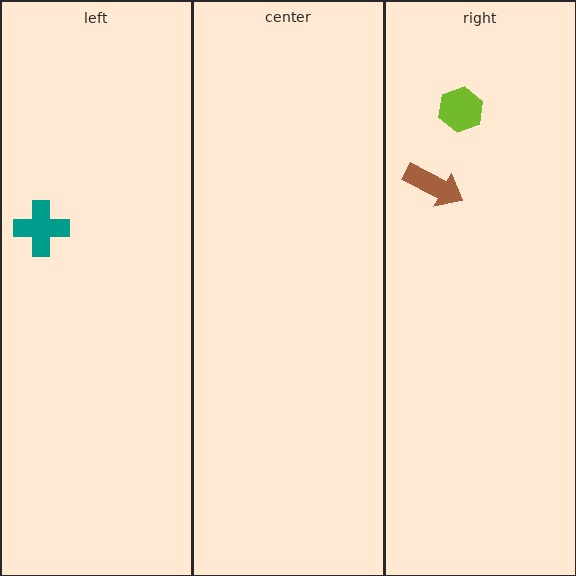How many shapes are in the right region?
2.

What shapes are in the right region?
The lime hexagon, the brown arrow.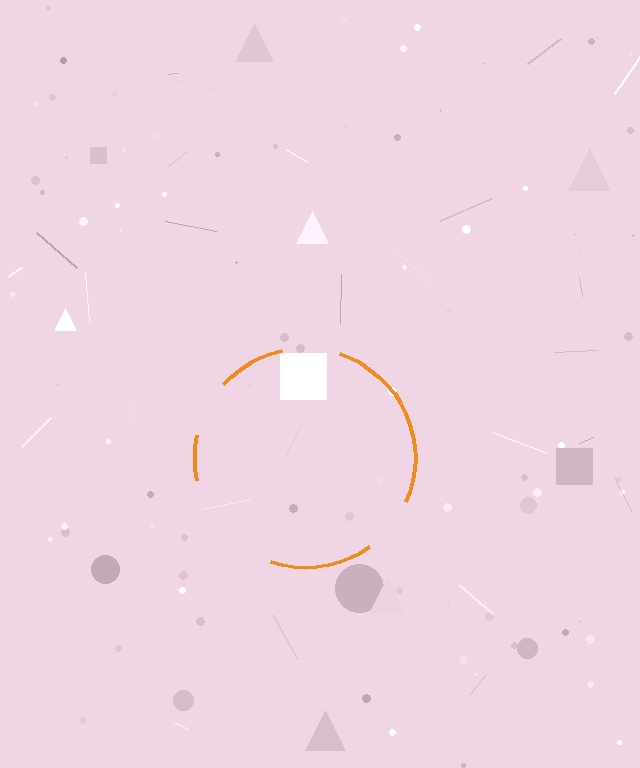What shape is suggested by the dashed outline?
The dashed outline suggests a circle.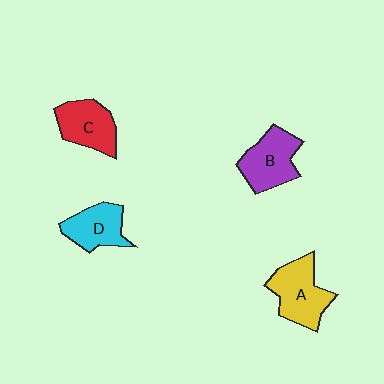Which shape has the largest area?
Shape A (yellow).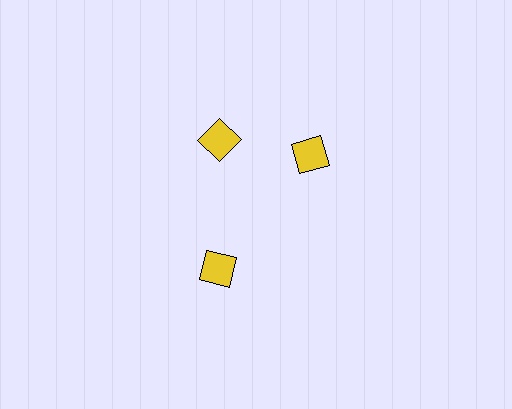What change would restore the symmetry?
The symmetry would be restored by rotating it back into even spacing with its neighbors so that all 3 squares sit at equal angles and equal distance from the center.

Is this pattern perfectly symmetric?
No. The 3 yellow squares are arranged in a ring, but one element near the 3 o'clock position is rotated out of alignment along the ring, breaking the 3-fold rotational symmetry.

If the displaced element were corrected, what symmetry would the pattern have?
It would have 3-fold rotational symmetry — the pattern would map onto itself every 120 degrees.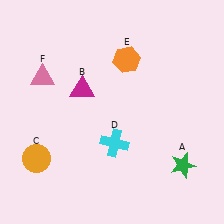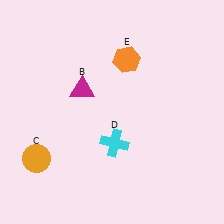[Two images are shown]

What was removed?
The pink triangle (F), the green star (A) were removed in Image 2.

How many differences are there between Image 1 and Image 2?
There are 2 differences between the two images.